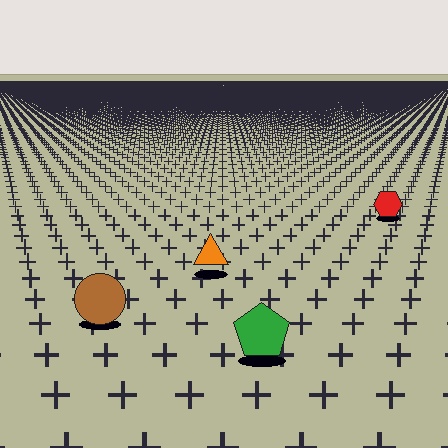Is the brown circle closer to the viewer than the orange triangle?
Yes. The brown circle is closer — you can tell from the texture gradient: the ground texture is coarser near it.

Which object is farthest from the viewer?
The red hexagon is farthest from the viewer. It appears smaller and the ground texture around it is denser.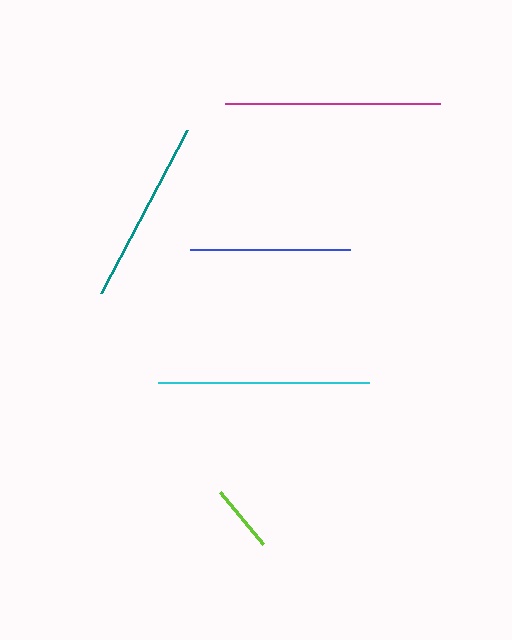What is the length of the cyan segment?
The cyan segment is approximately 211 pixels long.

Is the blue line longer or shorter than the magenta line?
The magenta line is longer than the blue line.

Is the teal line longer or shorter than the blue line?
The teal line is longer than the blue line.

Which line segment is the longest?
The magenta line is the longest at approximately 215 pixels.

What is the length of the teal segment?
The teal segment is approximately 185 pixels long.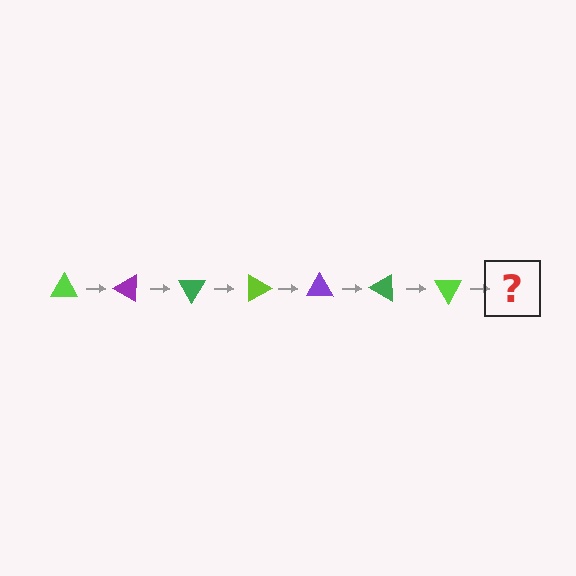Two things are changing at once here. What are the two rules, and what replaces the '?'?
The two rules are that it rotates 30 degrees each step and the color cycles through lime, purple, and green. The '?' should be a purple triangle, rotated 210 degrees from the start.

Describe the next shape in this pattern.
It should be a purple triangle, rotated 210 degrees from the start.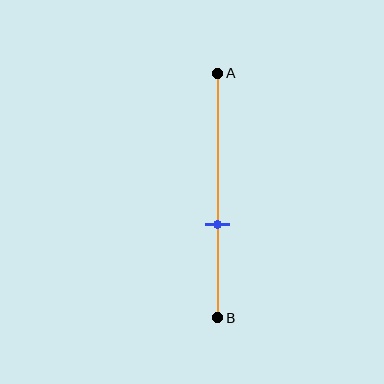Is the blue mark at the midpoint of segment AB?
No, the mark is at about 60% from A, not at the 50% midpoint.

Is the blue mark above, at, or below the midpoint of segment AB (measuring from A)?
The blue mark is below the midpoint of segment AB.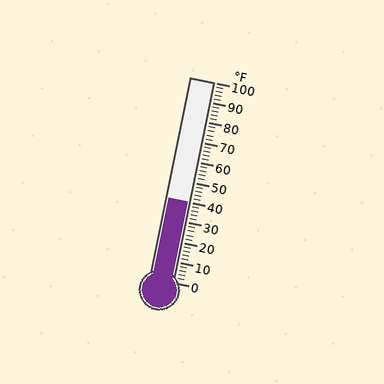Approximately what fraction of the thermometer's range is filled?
The thermometer is filled to approximately 40% of its range.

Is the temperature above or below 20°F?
The temperature is above 20°F.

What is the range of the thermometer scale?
The thermometer scale ranges from 0°F to 100°F.